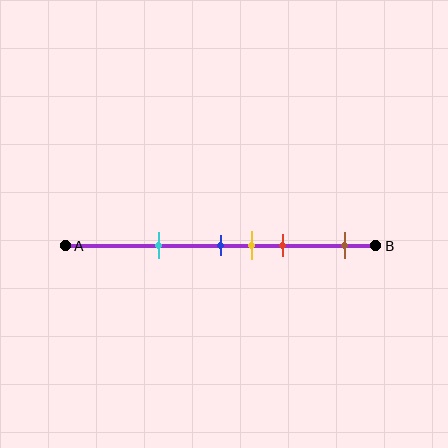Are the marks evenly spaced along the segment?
No, the marks are not evenly spaced.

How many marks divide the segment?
There are 5 marks dividing the segment.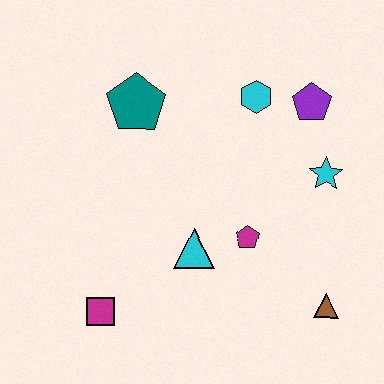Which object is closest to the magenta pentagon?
The cyan triangle is closest to the magenta pentagon.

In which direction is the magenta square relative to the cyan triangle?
The magenta square is to the left of the cyan triangle.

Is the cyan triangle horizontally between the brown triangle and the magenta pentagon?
No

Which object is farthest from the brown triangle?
The teal pentagon is farthest from the brown triangle.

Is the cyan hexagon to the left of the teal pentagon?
No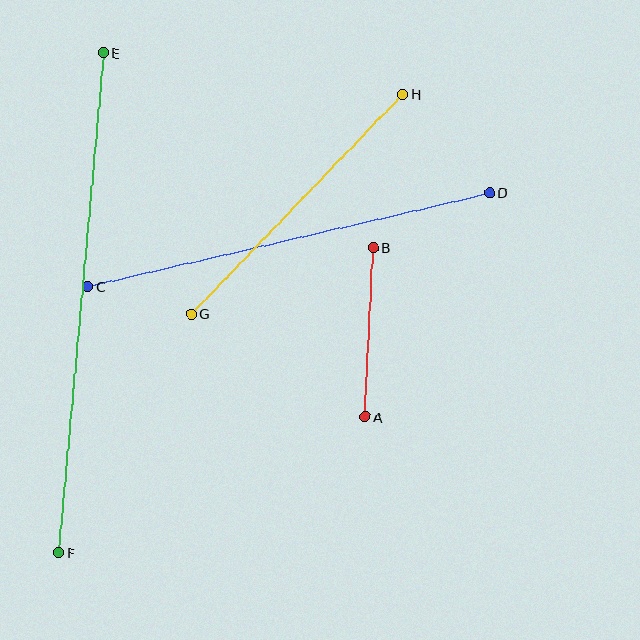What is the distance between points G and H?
The distance is approximately 305 pixels.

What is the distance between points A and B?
The distance is approximately 170 pixels.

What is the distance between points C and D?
The distance is approximately 413 pixels.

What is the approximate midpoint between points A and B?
The midpoint is at approximately (369, 332) pixels.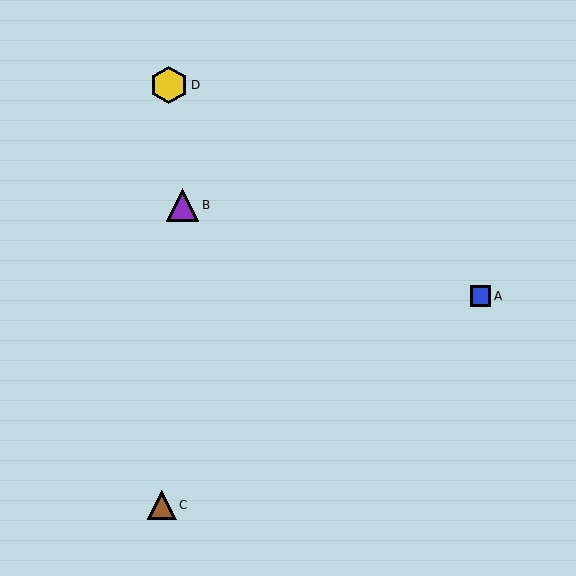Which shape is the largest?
The yellow hexagon (labeled D) is the largest.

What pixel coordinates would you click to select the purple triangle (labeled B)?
Click at (182, 205) to select the purple triangle B.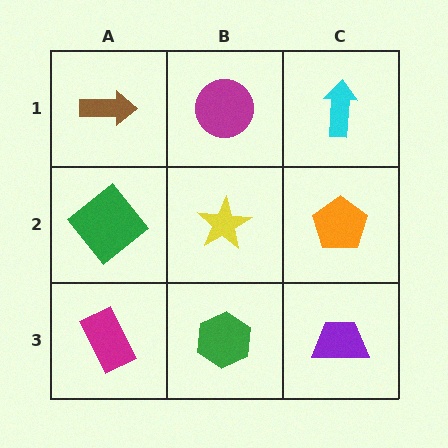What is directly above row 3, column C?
An orange pentagon.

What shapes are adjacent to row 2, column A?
A brown arrow (row 1, column A), a magenta rectangle (row 3, column A), a yellow star (row 2, column B).